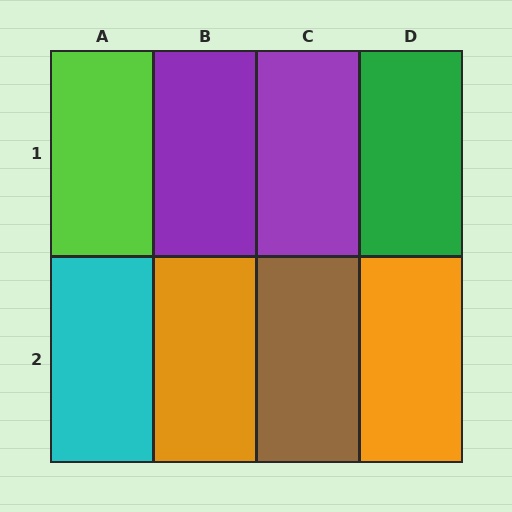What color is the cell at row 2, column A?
Cyan.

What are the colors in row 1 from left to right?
Lime, purple, purple, green.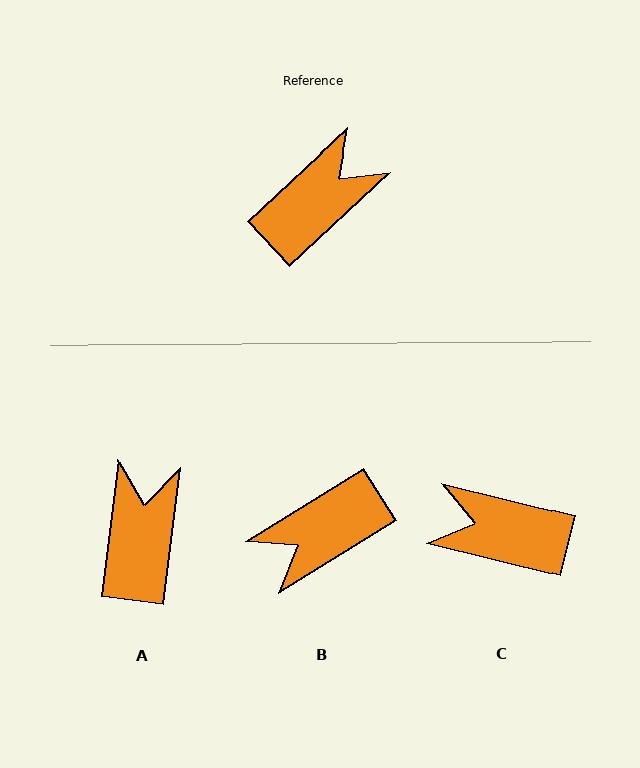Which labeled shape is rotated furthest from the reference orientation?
B, about 169 degrees away.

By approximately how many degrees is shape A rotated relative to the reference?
Approximately 40 degrees counter-clockwise.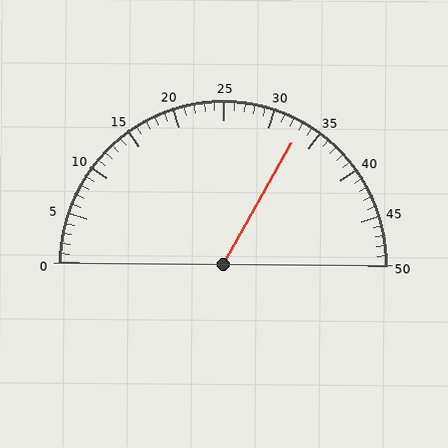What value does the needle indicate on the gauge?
The needle indicates approximately 33.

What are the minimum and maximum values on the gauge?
The gauge ranges from 0 to 50.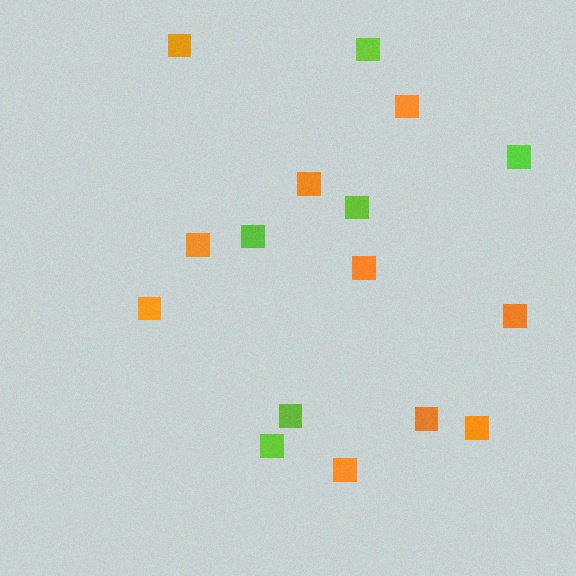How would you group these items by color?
There are 2 groups: one group of lime squares (6) and one group of orange squares (10).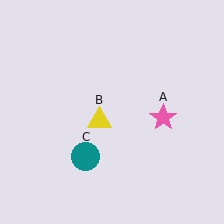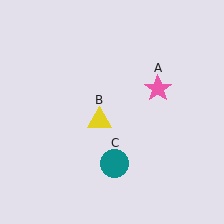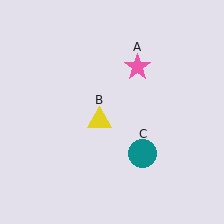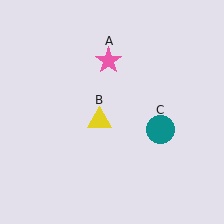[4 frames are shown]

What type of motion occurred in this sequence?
The pink star (object A), teal circle (object C) rotated counterclockwise around the center of the scene.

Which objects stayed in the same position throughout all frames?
Yellow triangle (object B) remained stationary.